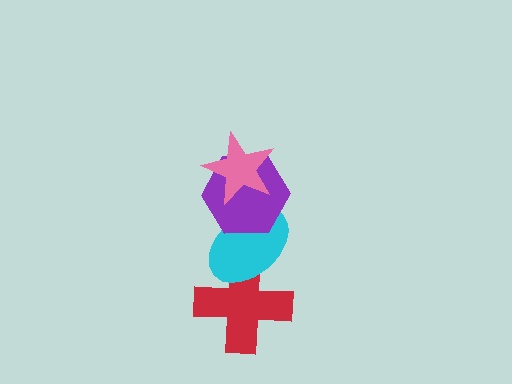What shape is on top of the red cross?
The cyan ellipse is on top of the red cross.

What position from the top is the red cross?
The red cross is 4th from the top.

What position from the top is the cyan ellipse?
The cyan ellipse is 3rd from the top.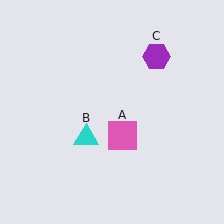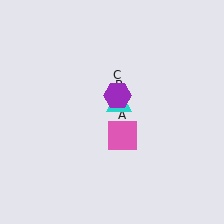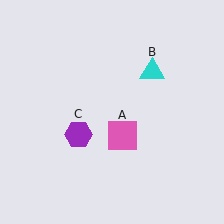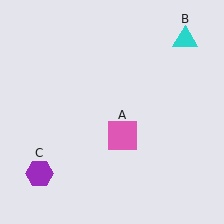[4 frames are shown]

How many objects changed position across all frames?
2 objects changed position: cyan triangle (object B), purple hexagon (object C).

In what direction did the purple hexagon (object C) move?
The purple hexagon (object C) moved down and to the left.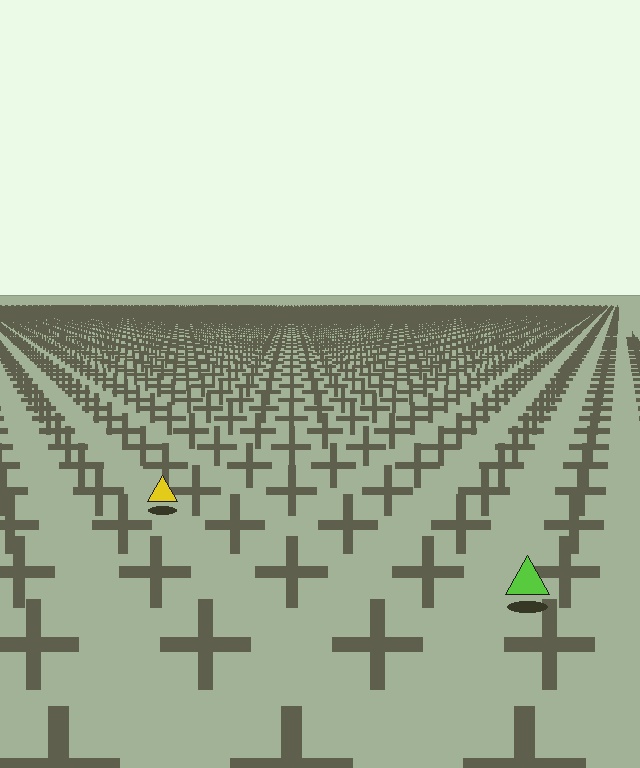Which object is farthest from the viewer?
The yellow triangle is farthest from the viewer. It appears smaller and the ground texture around it is denser.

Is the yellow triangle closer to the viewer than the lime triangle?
No. The lime triangle is closer — you can tell from the texture gradient: the ground texture is coarser near it.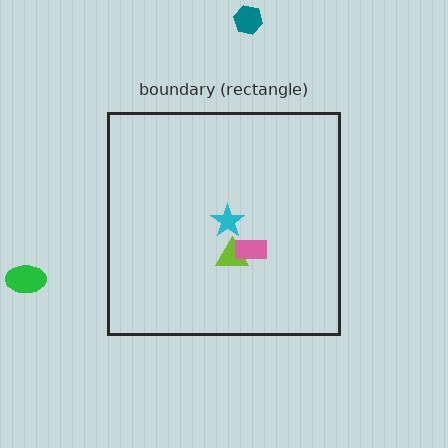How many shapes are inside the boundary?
3 inside, 2 outside.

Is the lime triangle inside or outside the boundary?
Inside.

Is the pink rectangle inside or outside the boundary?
Inside.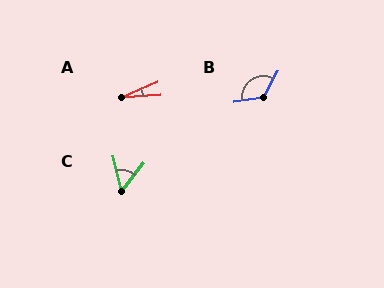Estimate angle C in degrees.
Approximately 53 degrees.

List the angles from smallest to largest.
A (20°), C (53°), B (128°).